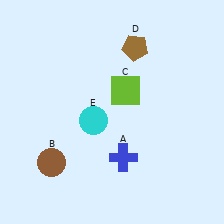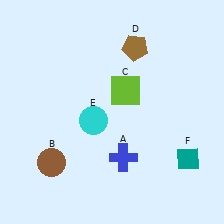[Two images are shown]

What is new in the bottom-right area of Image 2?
A teal diamond (F) was added in the bottom-right area of Image 2.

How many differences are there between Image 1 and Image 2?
There is 1 difference between the two images.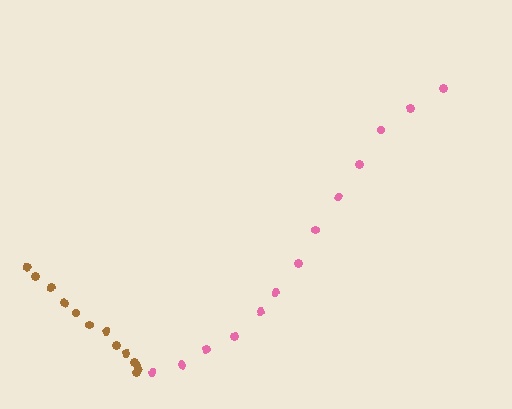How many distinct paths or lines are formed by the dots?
There are 2 distinct paths.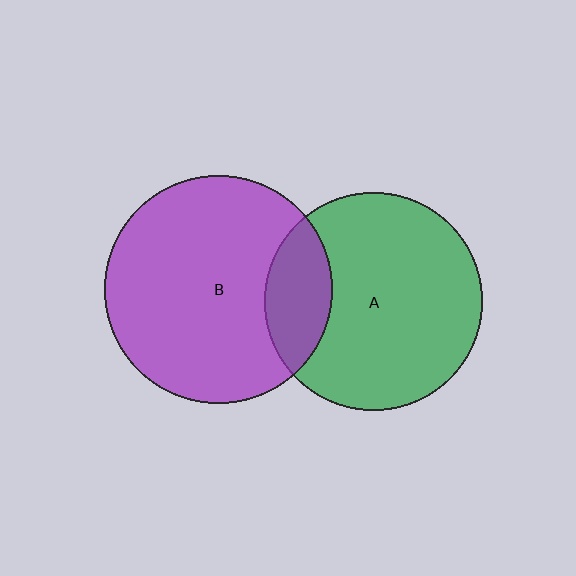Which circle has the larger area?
Circle B (purple).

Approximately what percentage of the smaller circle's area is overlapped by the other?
Approximately 20%.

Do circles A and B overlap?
Yes.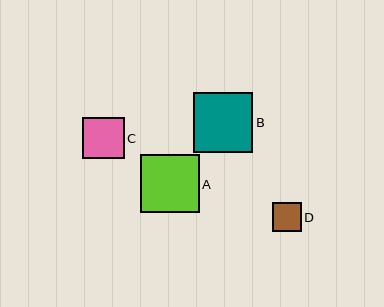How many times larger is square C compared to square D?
Square C is approximately 1.4 times the size of square D.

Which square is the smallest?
Square D is the smallest with a size of approximately 29 pixels.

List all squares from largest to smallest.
From largest to smallest: B, A, C, D.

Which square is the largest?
Square B is the largest with a size of approximately 60 pixels.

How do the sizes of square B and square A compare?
Square B and square A are approximately the same size.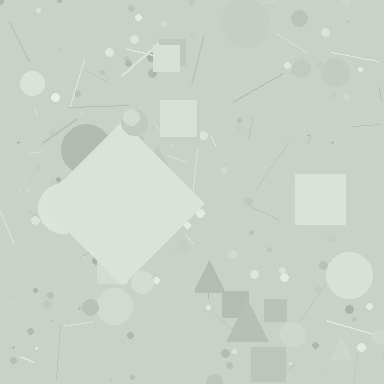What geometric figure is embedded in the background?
A diamond is embedded in the background.